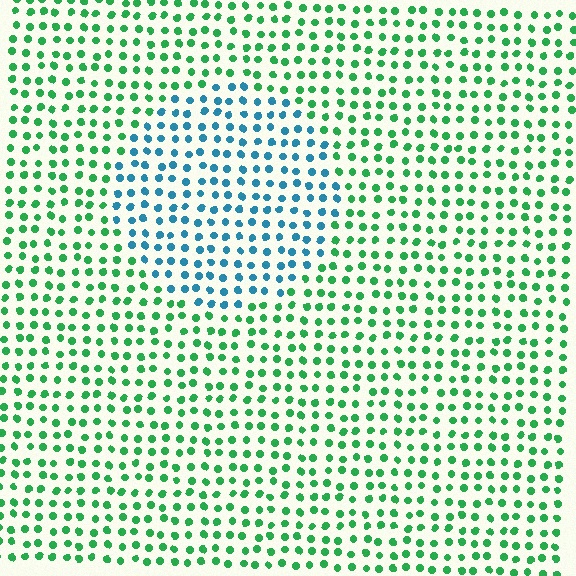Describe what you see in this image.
The image is filled with small green elements in a uniform arrangement. A circle-shaped region is visible where the elements are tinted to a slightly different hue, forming a subtle color boundary.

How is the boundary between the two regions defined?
The boundary is defined purely by a slight shift in hue (about 58 degrees). Spacing, size, and orientation are identical on both sides.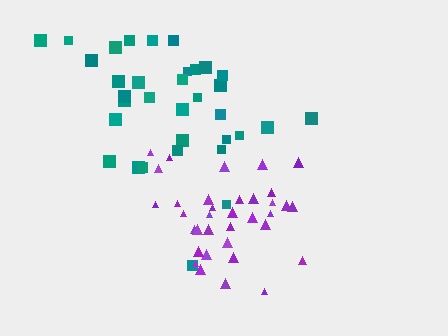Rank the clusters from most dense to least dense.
purple, teal.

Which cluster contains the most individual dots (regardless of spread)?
Purple (35).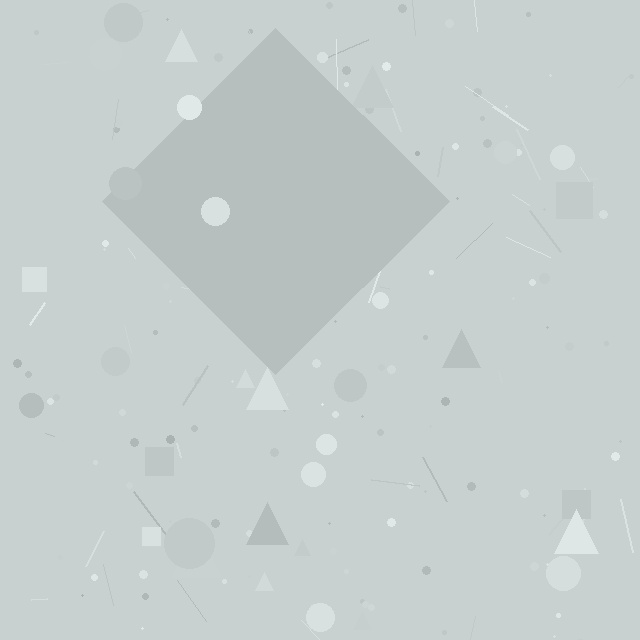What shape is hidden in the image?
A diamond is hidden in the image.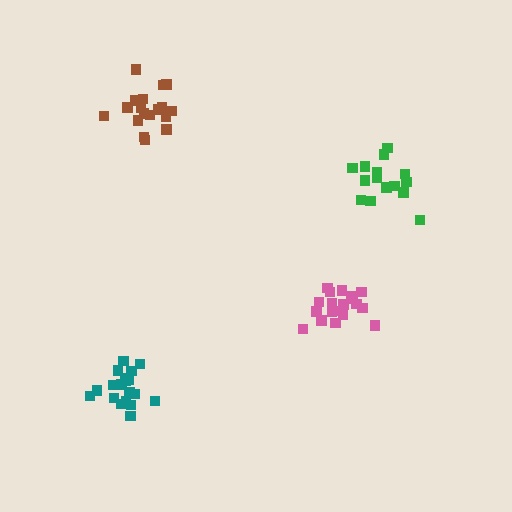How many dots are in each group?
Group 1: 19 dots, Group 2: 15 dots, Group 3: 19 dots, Group 4: 19 dots (72 total).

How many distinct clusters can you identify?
There are 4 distinct clusters.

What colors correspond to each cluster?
The clusters are colored: pink, green, brown, teal.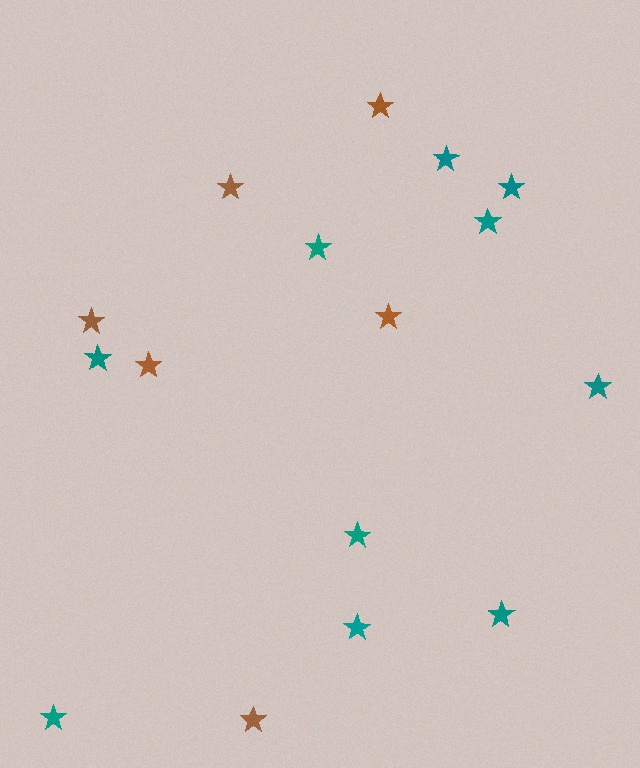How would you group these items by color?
There are 2 groups: one group of brown stars (6) and one group of teal stars (10).